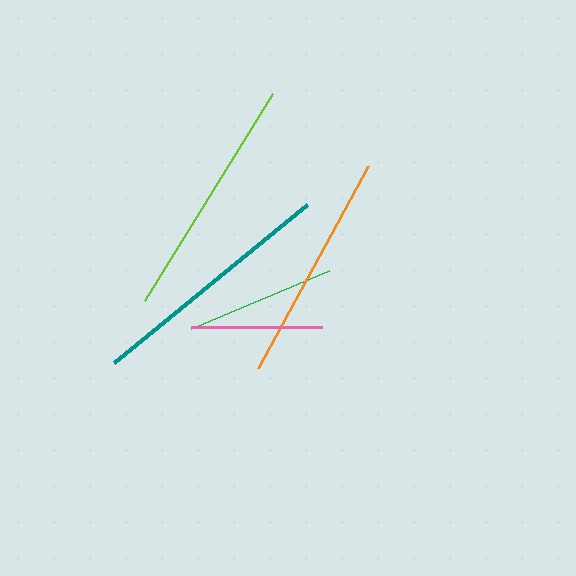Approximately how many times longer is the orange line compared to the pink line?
The orange line is approximately 1.8 times the length of the pink line.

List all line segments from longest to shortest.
From longest to shortest: teal, lime, orange, green, pink.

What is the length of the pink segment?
The pink segment is approximately 131 pixels long.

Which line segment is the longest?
The teal line is the longest at approximately 250 pixels.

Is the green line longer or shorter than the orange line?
The orange line is longer than the green line.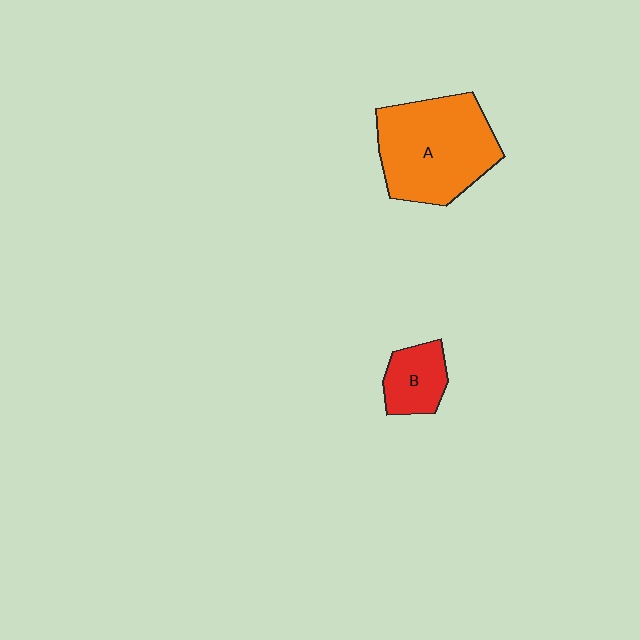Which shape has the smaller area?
Shape B (red).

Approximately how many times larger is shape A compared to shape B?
Approximately 2.7 times.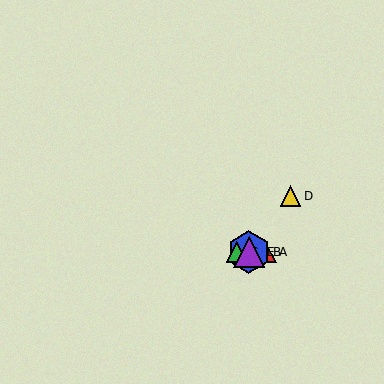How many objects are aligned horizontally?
4 objects (A, B, C, E) are aligned horizontally.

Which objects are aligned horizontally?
Objects A, B, C, E are aligned horizontally.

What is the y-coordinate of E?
Object E is at y≈252.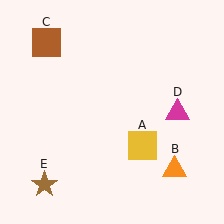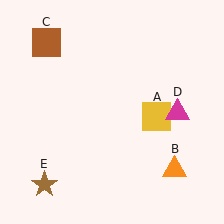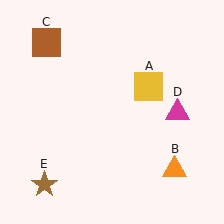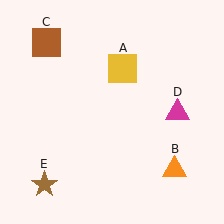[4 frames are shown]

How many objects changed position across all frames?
1 object changed position: yellow square (object A).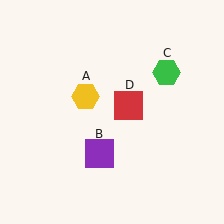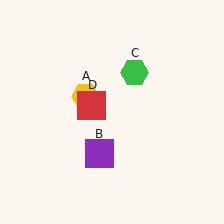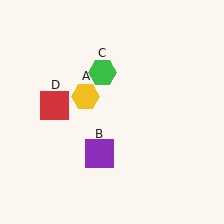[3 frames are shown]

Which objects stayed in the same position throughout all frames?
Yellow hexagon (object A) and purple square (object B) remained stationary.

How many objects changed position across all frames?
2 objects changed position: green hexagon (object C), red square (object D).